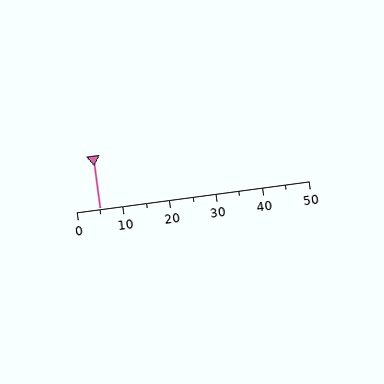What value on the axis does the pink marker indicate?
The marker indicates approximately 5.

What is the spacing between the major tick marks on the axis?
The major ticks are spaced 10 apart.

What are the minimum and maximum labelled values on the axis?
The axis runs from 0 to 50.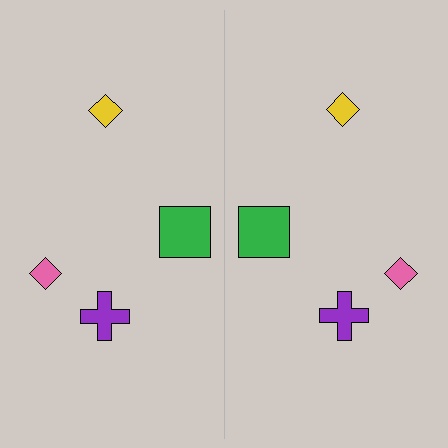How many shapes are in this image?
There are 8 shapes in this image.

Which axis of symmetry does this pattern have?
The pattern has a vertical axis of symmetry running through the center of the image.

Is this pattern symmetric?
Yes, this pattern has bilateral (reflection) symmetry.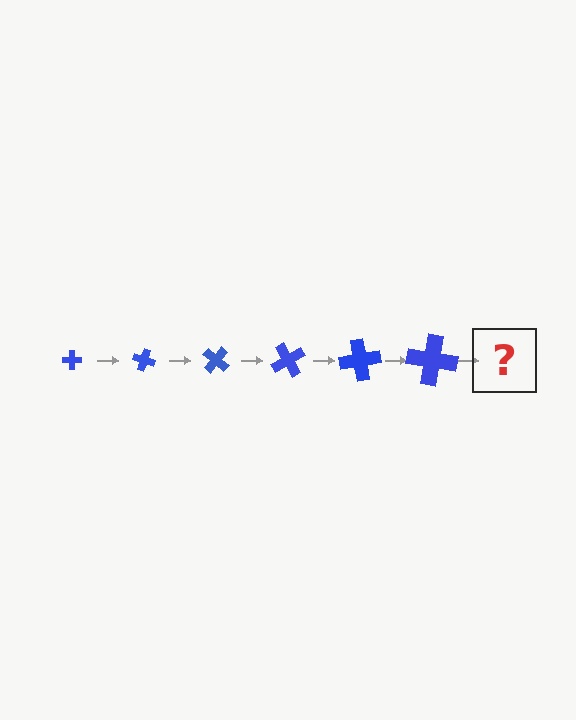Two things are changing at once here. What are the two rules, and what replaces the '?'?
The two rules are that the cross grows larger each step and it rotates 20 degrees each step. The '?' should be a cross, larger than the previous one and rotated 120 degrees from the start.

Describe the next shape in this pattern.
It should be a cross, larger than the previous one and rotated 120 degrees from the start.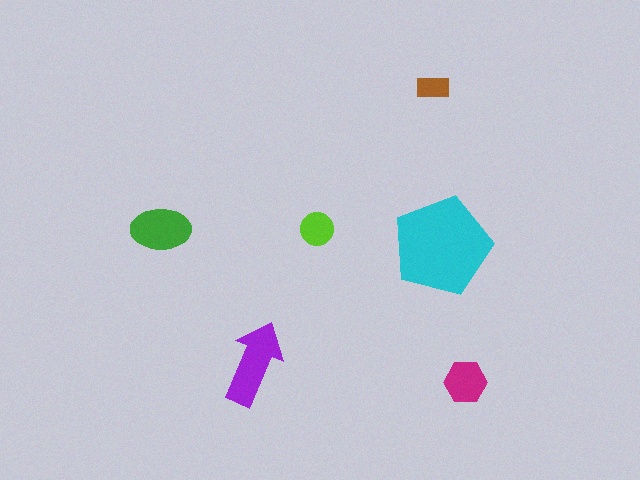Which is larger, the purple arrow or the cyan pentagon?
The cyan pentagon.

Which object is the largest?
The cyan pentagon.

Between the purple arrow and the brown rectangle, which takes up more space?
The purple arrow.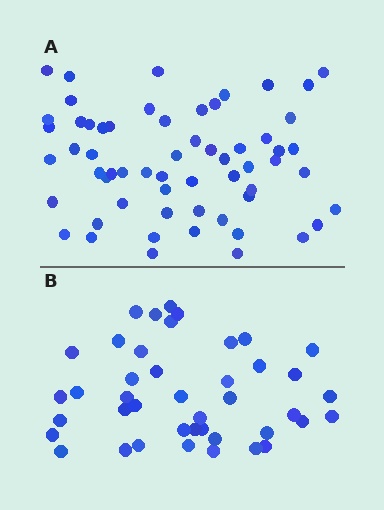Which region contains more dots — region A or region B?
Region A (the top region) has more dots.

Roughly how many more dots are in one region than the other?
Region A has approximately 20 more dots than region B.